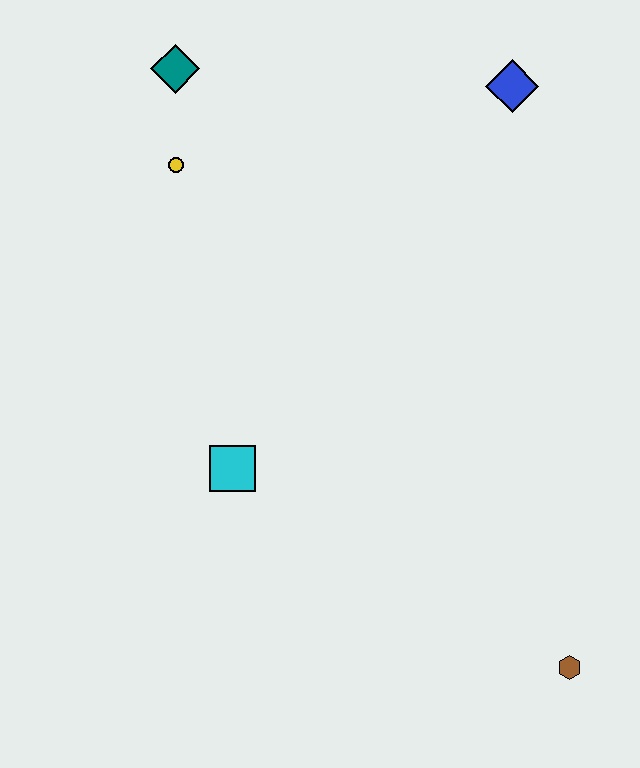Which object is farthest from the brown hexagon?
The teal diamond is farthest from the brown hexagon.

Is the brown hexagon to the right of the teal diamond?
Yes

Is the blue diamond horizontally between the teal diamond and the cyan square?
No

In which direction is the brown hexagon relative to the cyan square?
The brown hexagon is to the right of the cyan square.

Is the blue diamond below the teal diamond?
Yes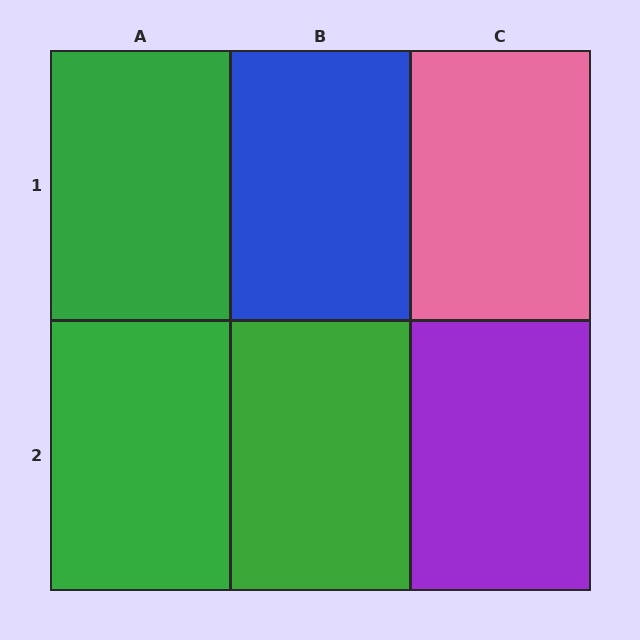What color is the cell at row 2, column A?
Green.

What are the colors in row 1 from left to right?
Green, blue, pink.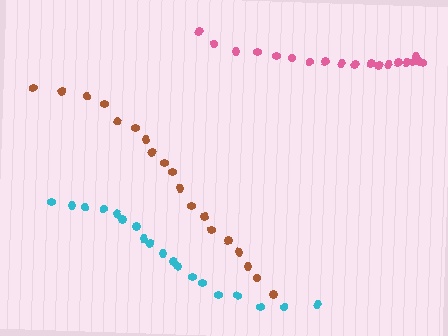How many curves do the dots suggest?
There are 3 distinct paths.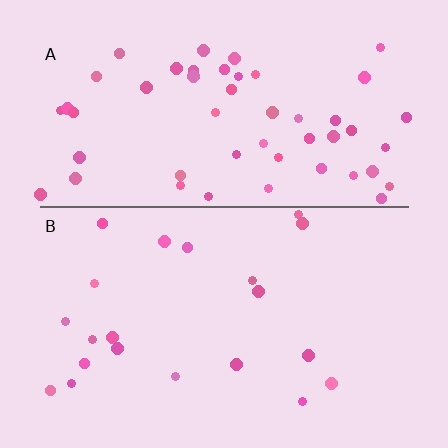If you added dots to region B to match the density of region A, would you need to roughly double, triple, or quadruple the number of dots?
Approximately double.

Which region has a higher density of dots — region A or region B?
A (the top).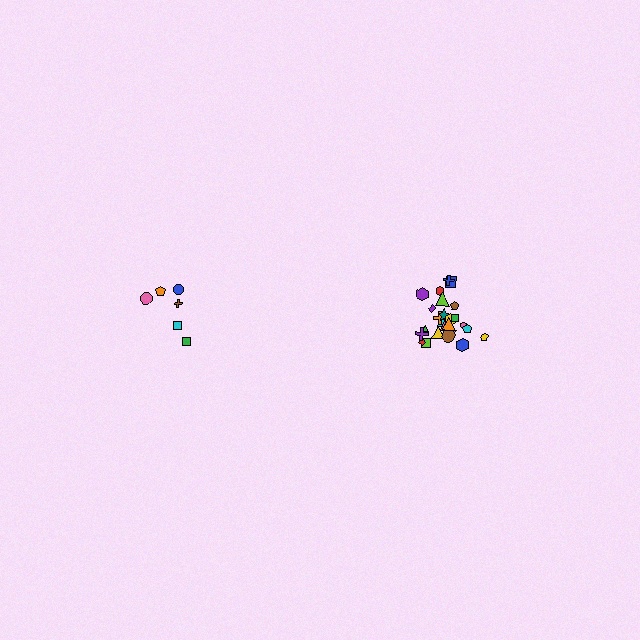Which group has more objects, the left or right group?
The right group.